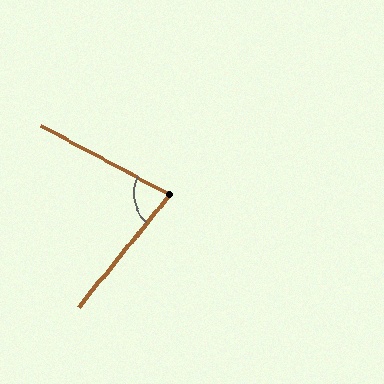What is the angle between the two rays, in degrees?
Approximately 79 degrees.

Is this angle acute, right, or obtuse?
It is acute.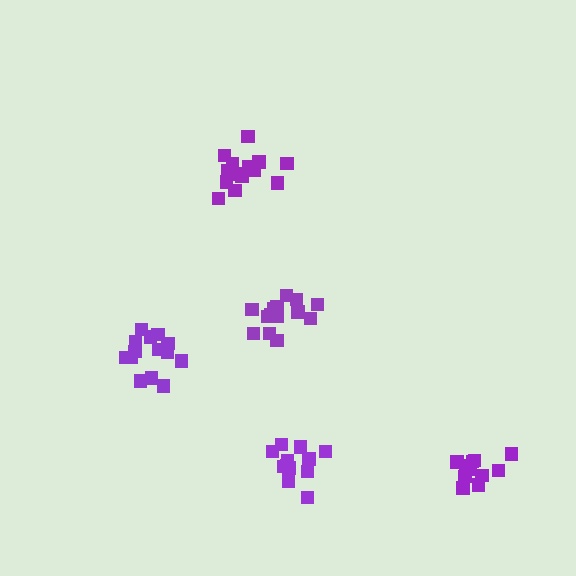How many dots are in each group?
Group 1: 14 dots, Group 2: 16 dots, Group 3: 12 dots, Group 4: 12 dots, Group 5: 15 dots (69 total).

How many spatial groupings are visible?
There are 5 spatial groupings.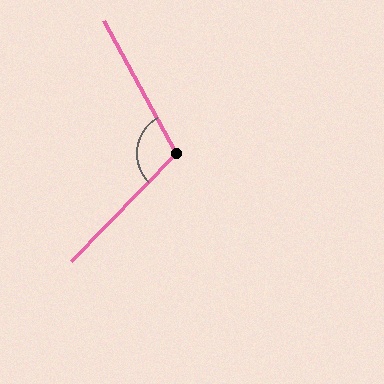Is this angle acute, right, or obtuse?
It is obtuse.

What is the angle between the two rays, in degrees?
Approximately 107 degrees.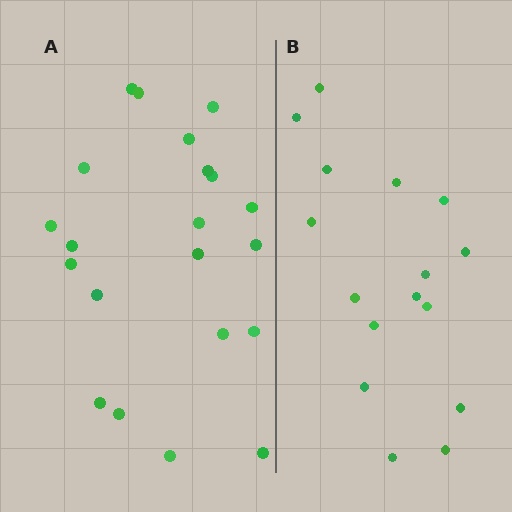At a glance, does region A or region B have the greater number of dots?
Region A (the left region) has more dots.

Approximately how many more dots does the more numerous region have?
Region A has about 5 more dots than region B.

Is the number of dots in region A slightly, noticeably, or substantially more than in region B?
Region A has noticeably more, but not dramatically so. The ratio is roughly 1.3 to 1.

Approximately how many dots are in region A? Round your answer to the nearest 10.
About 20 dots. (The exact count is 21, which rounds to 20.)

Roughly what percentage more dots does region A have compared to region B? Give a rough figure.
About 30% more.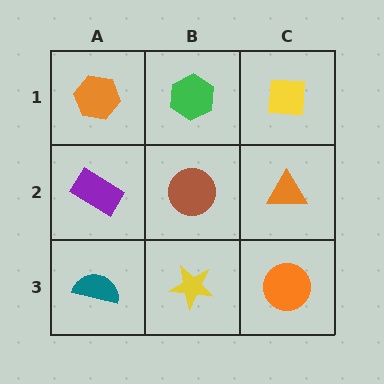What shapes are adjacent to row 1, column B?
A brown circle (row 2, column B), an orange hexagon (row 1, column A), a yellow square (row 1, column C).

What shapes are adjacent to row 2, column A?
An orange hexagon (row 1, column A), a teal semicircle (row 3, column A), a brown circle (row 2, column B).